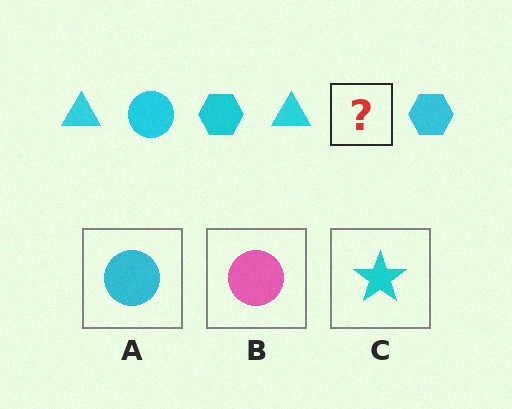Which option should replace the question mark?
Option A.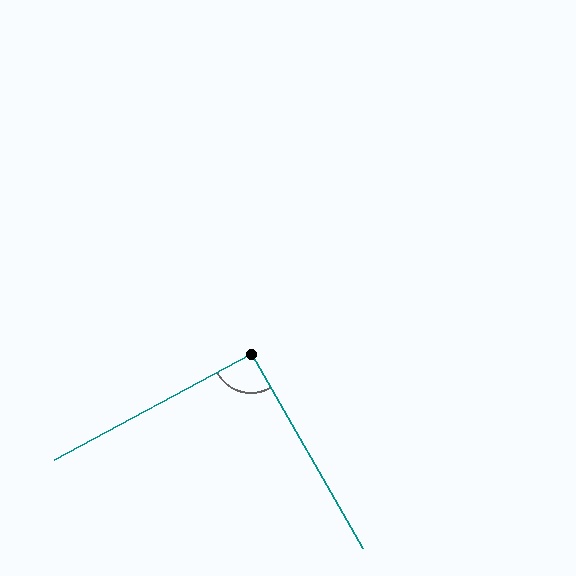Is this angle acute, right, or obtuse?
It is approximately a right angle.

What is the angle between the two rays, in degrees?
Approximately 92 degrees.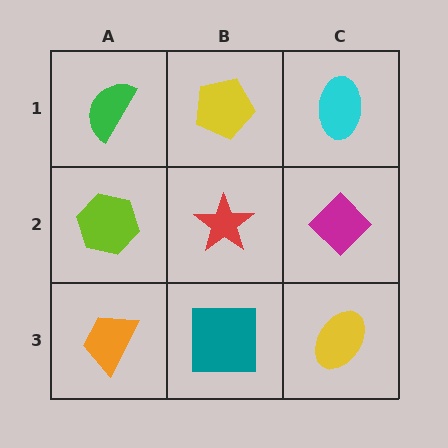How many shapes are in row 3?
3 shapes.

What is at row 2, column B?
A red star.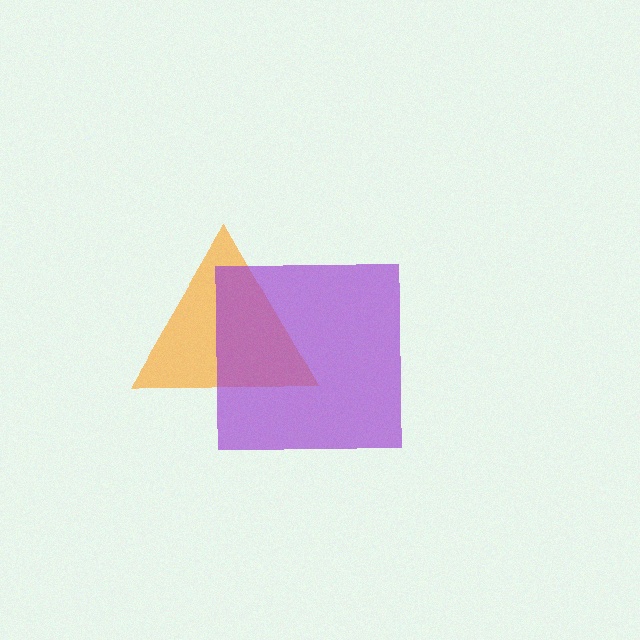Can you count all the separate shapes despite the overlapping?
Yes, there are 2 separate shapes.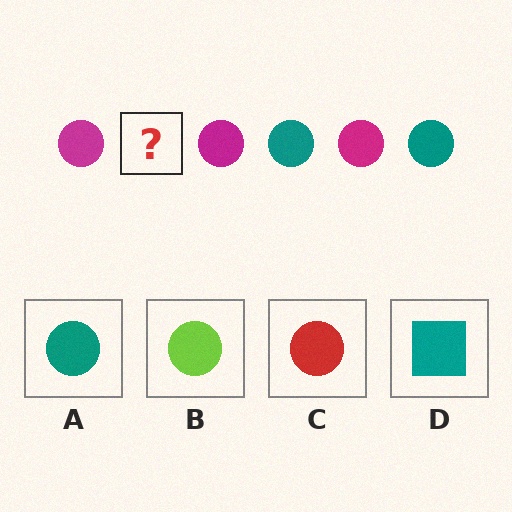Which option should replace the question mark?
Option A.